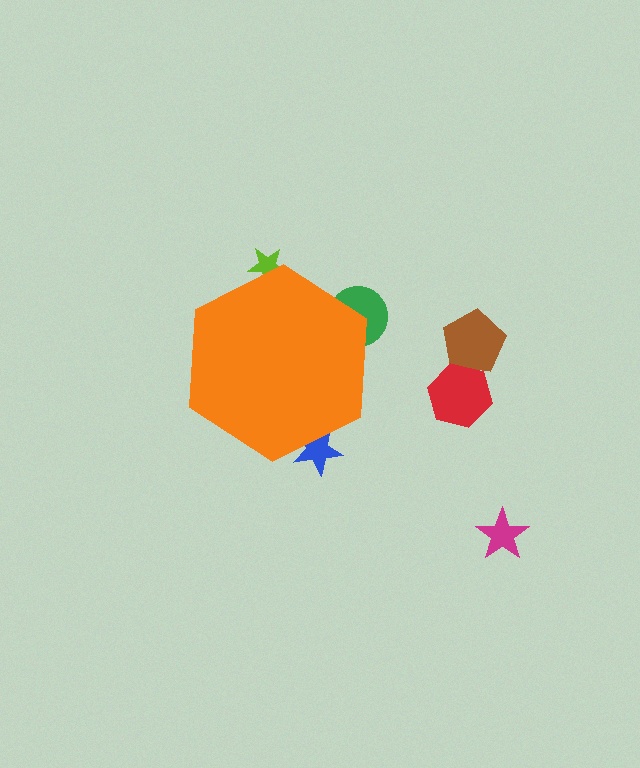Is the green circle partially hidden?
Yes, the green circle is partially hidden behind the orange hexagon.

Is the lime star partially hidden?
Yes, the lime star is partially hidden behind the orange hexagon.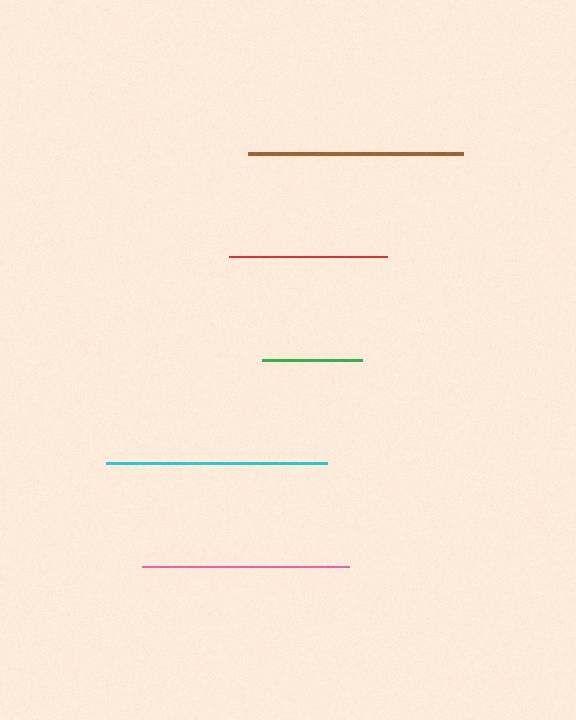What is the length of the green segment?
The green segment is approximately 100 pixels long.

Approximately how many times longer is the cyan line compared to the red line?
The cyan line is approximately 1.4 times the length of the red line.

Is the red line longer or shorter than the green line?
The red line is longer than the green line.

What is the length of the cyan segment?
The cyan segment is approximately 221 pixels long.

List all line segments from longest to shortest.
From longest to shortest: cyan, brown, pink, red, green.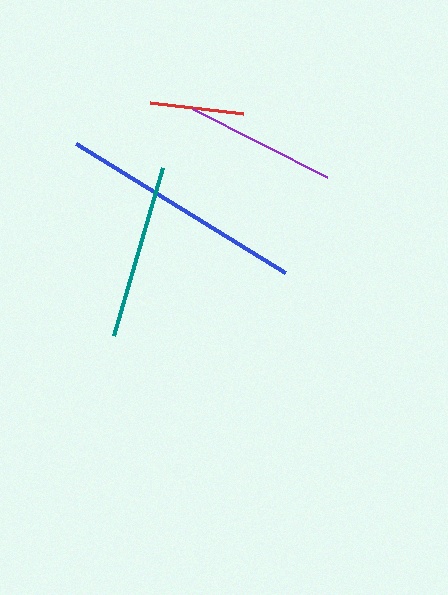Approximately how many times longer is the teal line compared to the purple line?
The teal line is approximately 1.2 times the length of the purple line.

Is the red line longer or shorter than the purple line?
The purple line is longer than the red line.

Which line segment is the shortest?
The red line is the shortest at approximately 93 pixels.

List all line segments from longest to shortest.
From longest to shortest: blue, teal, purple, red.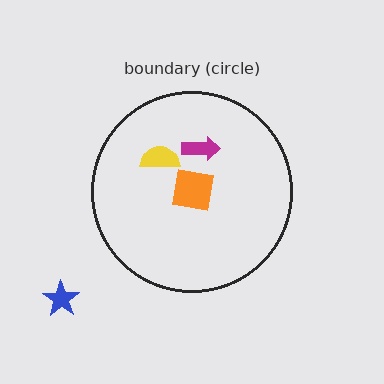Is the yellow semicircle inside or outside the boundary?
Inside.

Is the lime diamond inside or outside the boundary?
Inside.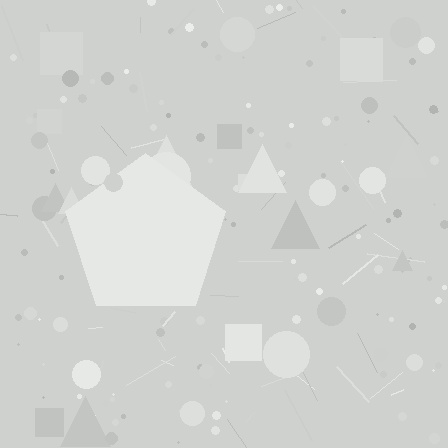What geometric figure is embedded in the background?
A pentagon is embedded in the background.